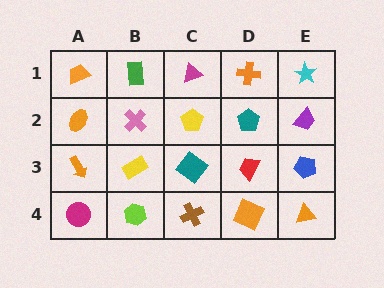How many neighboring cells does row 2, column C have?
4.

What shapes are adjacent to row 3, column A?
An orange ellipse (row 2, column A), a magenta circle (row 4, column A), a yellow rectangle (row 3, column B).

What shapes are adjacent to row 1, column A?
An orange ellipse (row 2, column A), a green rectangle (row 1, column B).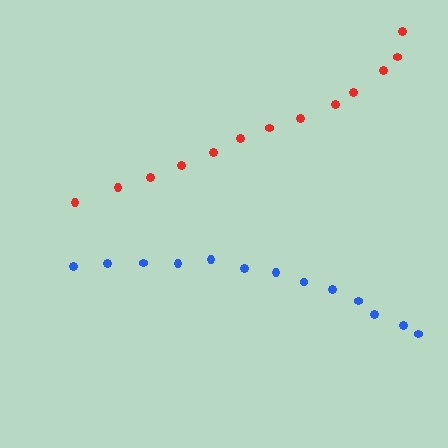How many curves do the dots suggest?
There are 2 distinct paths.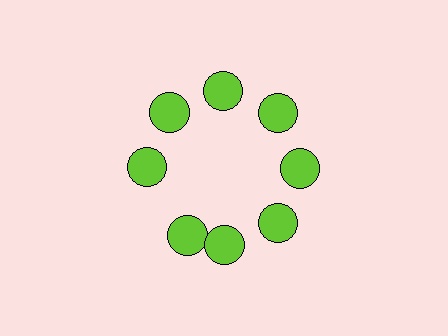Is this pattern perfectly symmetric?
No. The 8 lime circles are arranged in a ring, but one element near the 8 o'clock position is rotated out of alignment along the ring, breaking the 8-fold rotational symmetry.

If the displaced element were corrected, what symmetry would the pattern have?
It would have 8-fold rotational symmetry — the pattern would map onto itself every 45 degrees.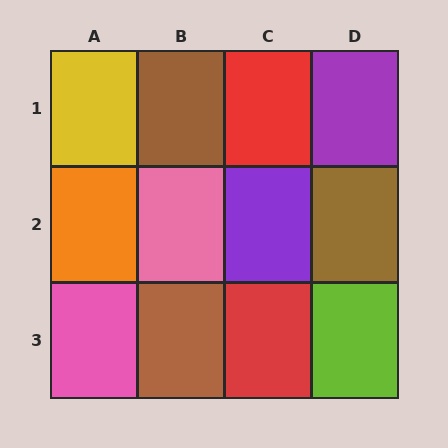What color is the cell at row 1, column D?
Purple.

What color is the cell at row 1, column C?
Red.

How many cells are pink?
2 cells are pink.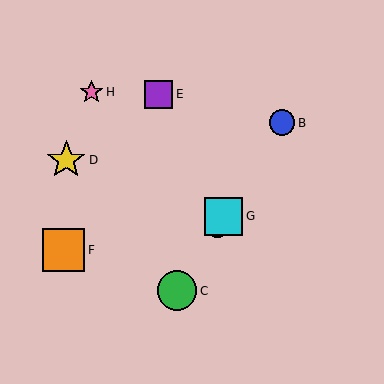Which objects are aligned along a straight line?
Objects A, B, C, G are aligned along a straight line.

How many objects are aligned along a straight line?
4 objects (A, B, C, G) are aligned along a straight line.